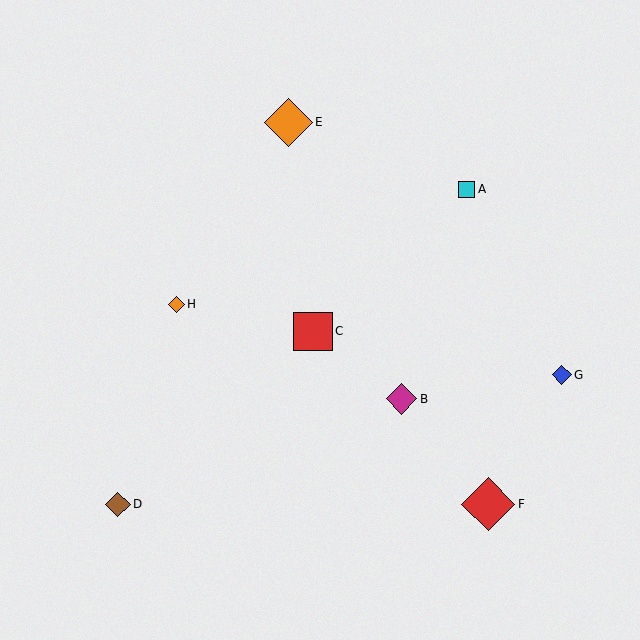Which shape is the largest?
The red diamond (labeled F) is the largest.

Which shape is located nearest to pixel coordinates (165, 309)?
The orange diamond (labeled H) at (176, 304) is nearest to that location.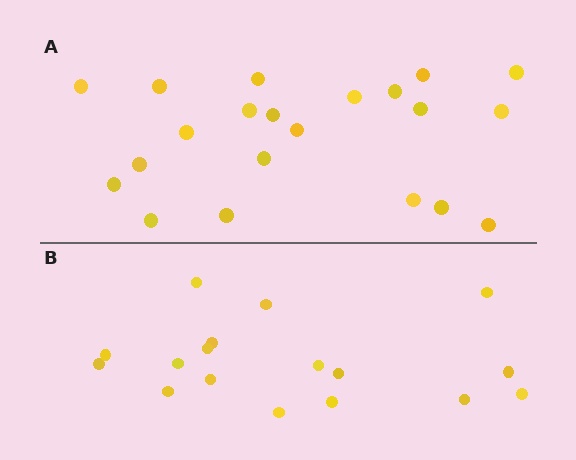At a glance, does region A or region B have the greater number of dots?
Region A (the top region) has more dots.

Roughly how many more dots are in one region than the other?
Region A has about 4 more dots than region B.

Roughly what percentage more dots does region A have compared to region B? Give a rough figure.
About 25% more.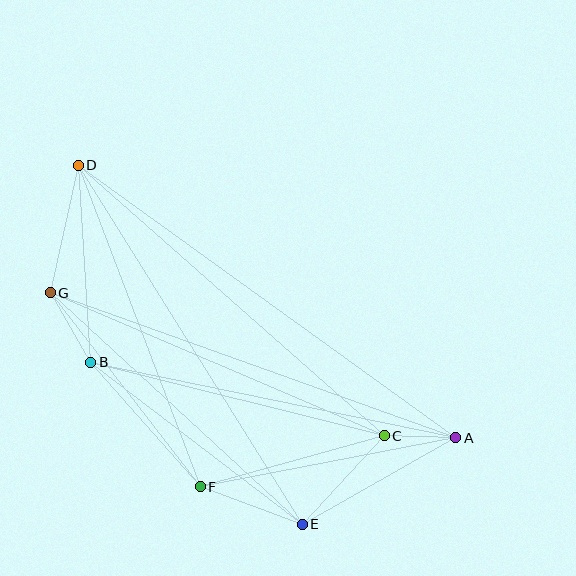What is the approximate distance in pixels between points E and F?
The distance between E and F is approximately 109 pixels.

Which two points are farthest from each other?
Points A and D are farthest from each other.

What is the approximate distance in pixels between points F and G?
The distance between F and G is approximately 245 pixels.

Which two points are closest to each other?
Points A and C are closest to each other.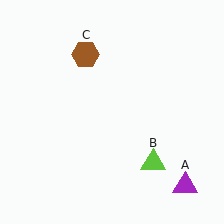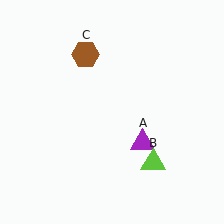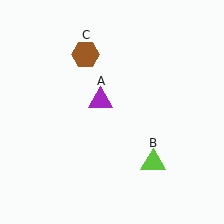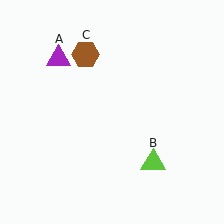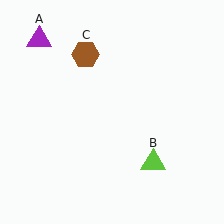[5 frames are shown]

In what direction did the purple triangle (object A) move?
The purple triangle (object A) moved up and to the left.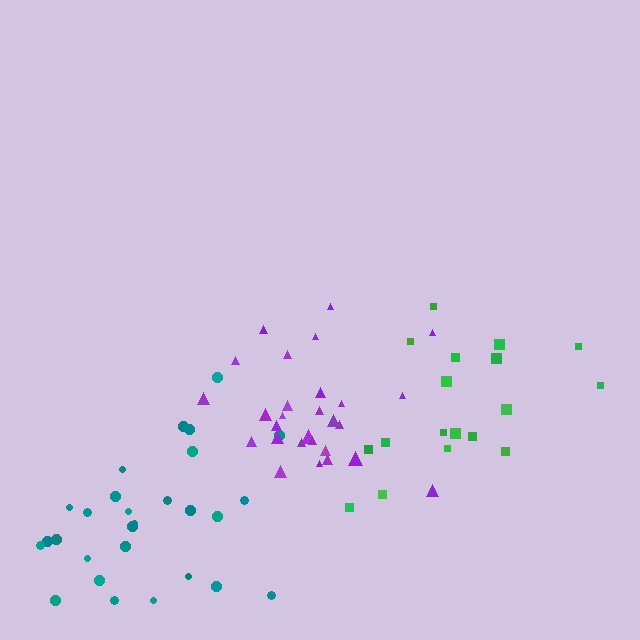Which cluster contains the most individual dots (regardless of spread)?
Teal (28).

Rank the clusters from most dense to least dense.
purple, teal, green.